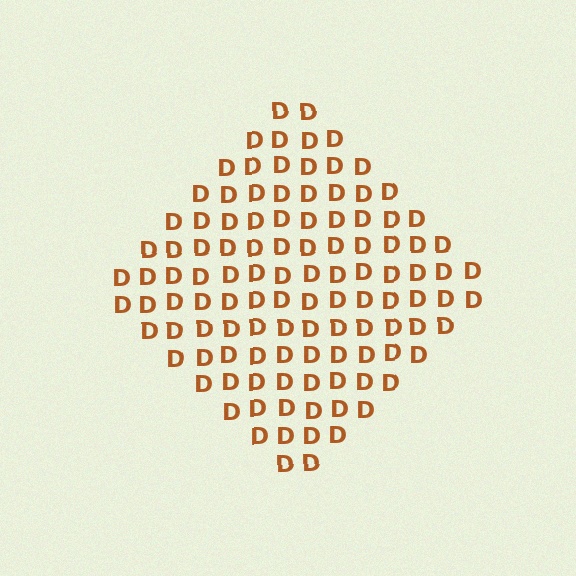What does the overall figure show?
The overall figure shows a diamond.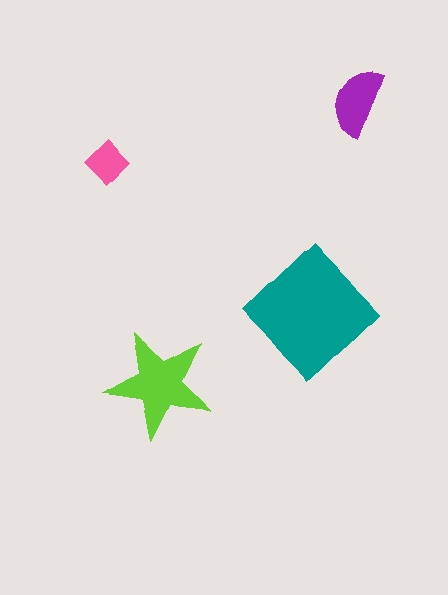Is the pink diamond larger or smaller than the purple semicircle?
Smaller.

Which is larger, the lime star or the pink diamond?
The lime star.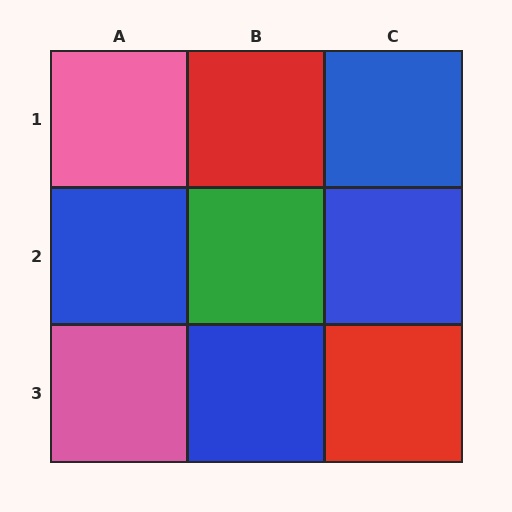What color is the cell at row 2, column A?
Blue.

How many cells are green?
1 cell is green.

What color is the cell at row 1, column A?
Pink.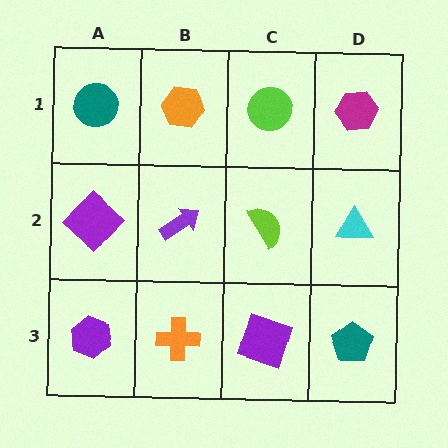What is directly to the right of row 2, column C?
A cyan triangle.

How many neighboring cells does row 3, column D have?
2.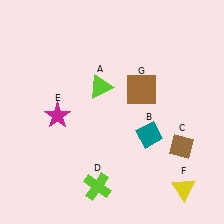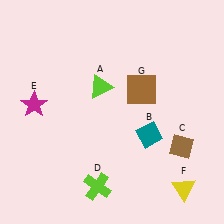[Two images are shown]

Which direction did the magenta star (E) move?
The magenta star (E) moved left.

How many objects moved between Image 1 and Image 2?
1 object moved between the two images.